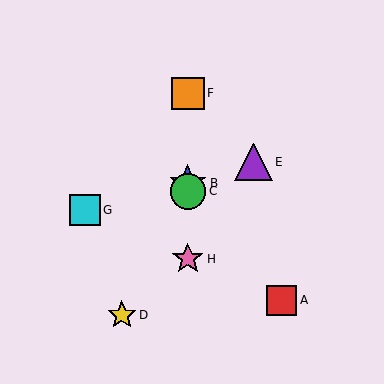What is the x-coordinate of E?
Object E is at x≈254.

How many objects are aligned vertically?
4 objects (B, C, F, H) are aligned vertically.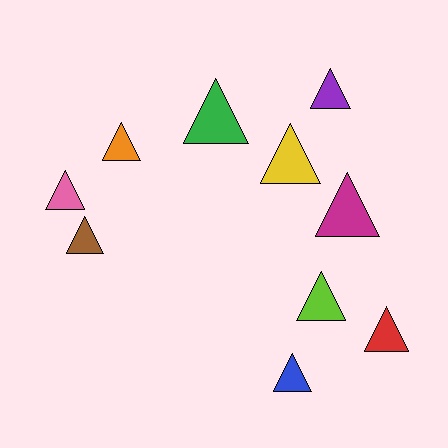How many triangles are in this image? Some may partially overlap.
There are 10 triangles.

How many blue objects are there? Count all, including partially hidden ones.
There is 1 blue object.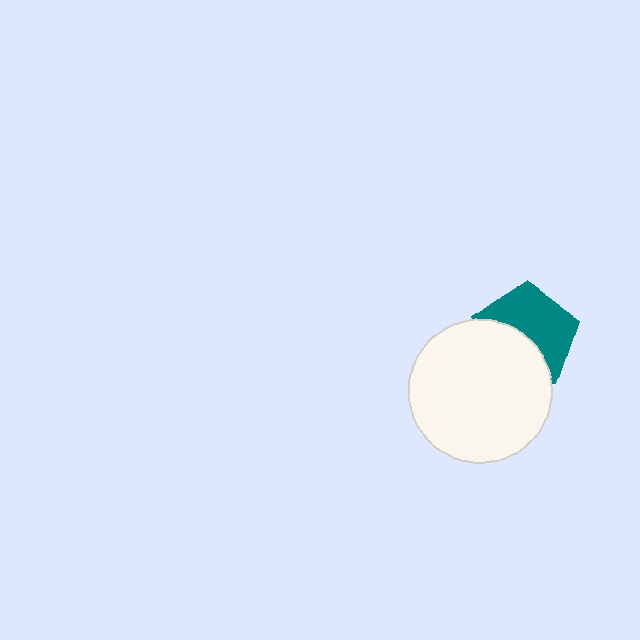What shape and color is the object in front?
The object in front is a white circle.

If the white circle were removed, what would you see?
You would see the complete teal pentagon.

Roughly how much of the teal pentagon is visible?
About half of it is visible (roughly 55%).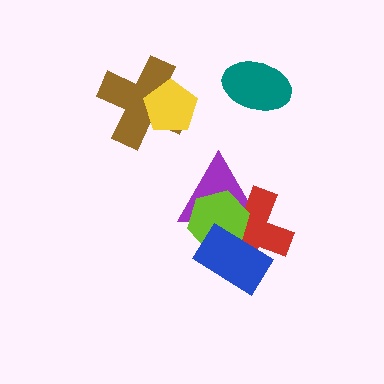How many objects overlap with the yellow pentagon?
1 object overlaps with the yellow pentagon.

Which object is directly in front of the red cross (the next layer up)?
The lime hexagon is directly in front of the red cross.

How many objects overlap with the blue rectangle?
3 objects overlap with the blue rectangle.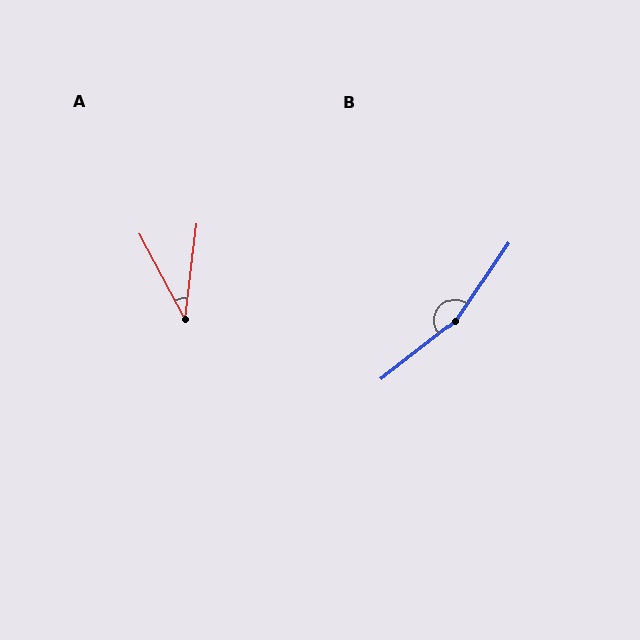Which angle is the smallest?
A, at approximately 35 degrees.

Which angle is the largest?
B, at approximately 162 degrees.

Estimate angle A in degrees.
Approximately 35 degrees.